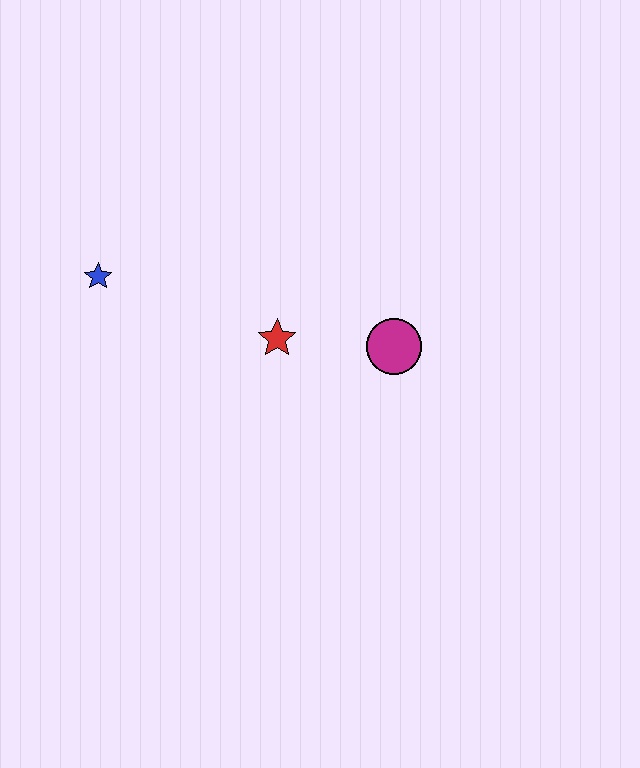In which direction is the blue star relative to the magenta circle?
The blue star is to the left of the magenta circle.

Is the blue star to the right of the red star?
No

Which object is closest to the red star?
The magenta circle is closest to the red star.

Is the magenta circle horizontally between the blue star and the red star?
No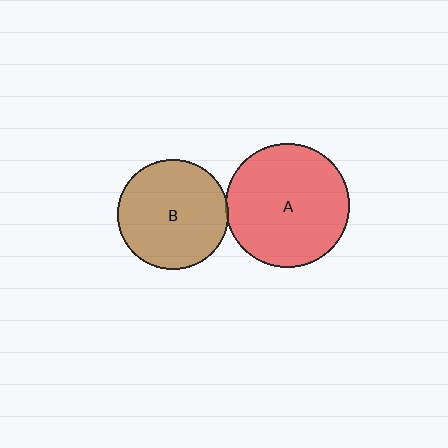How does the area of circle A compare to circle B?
Approximately 1.3 times.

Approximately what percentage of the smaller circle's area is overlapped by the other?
Approximately 5%.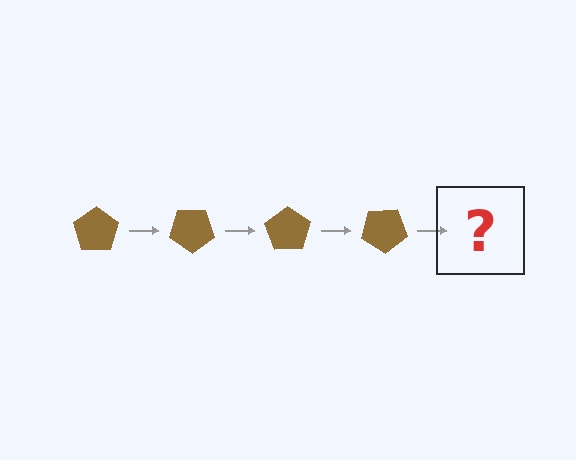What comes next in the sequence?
The next element should be a brown pentagon rotated 140 degrees.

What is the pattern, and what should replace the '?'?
The pattern is that the pentagon rotates 35 degrees each step. The '?' should be a brown pentagon rotated 140 degrees.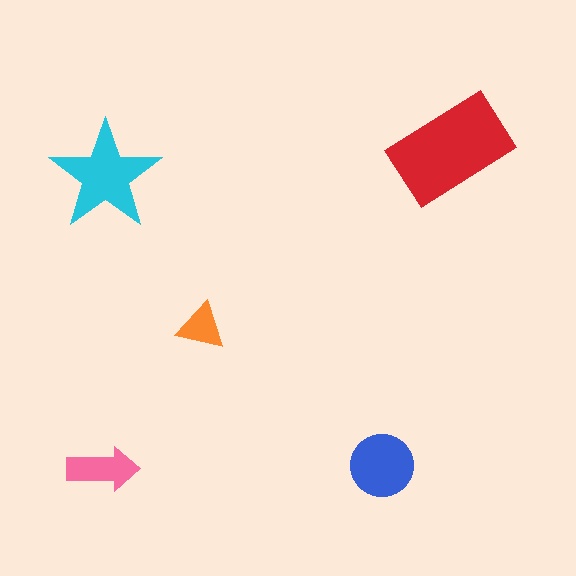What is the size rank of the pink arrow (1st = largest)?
4th.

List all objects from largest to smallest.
The red rectangle, the cyan star, the blue circle, the pink arrow, the orange triangle.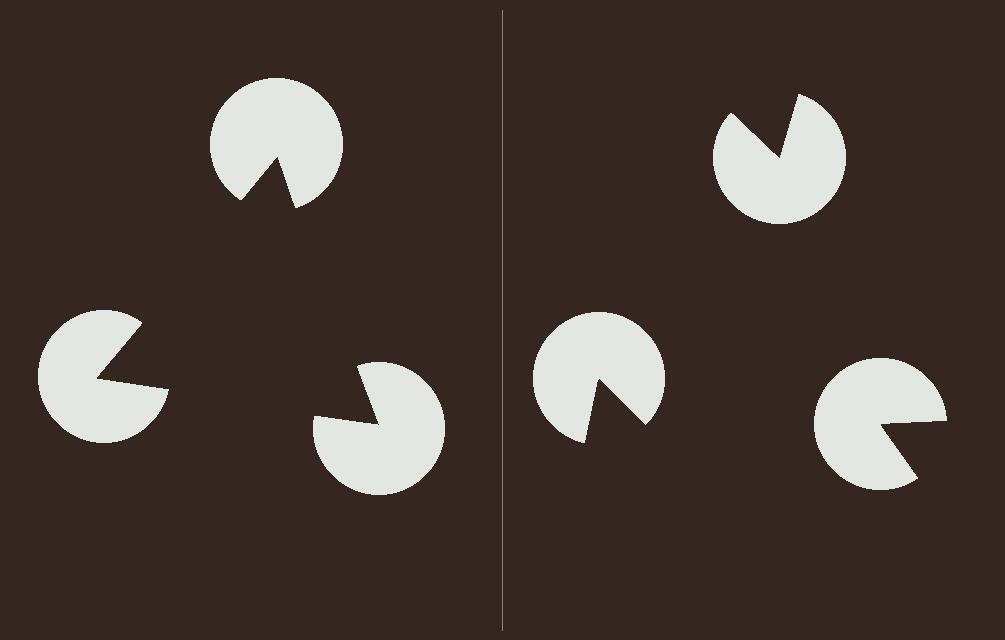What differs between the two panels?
The pac-man discs are positioned identically on both sides; only the wedge orientations differ. On the left they align to a triangle; on the right they are misaligned.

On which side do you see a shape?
An illusory triangle appears on the left side. On the right side the wedge cuts are rotated, so no coherent shape forms.